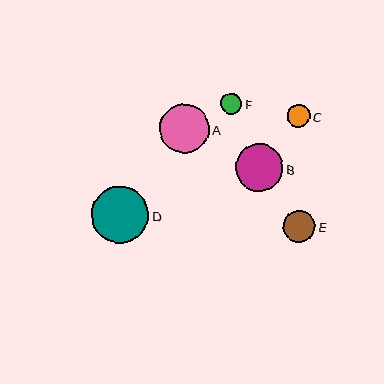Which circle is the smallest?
Circle F is the smallest with a size of approximately 21 pixels.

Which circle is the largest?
Circle D is the largest with a size of approximately 57 pixels.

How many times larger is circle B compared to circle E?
Circle B is approximately 1.5 times the size of circle E.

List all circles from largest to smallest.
From largest to smallest: D, A, B, E, C, F.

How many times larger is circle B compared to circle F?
Circle B is approximately 2.3 times the size of circle F.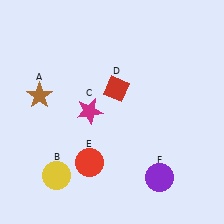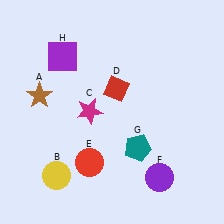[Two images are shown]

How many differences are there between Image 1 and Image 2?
There are 2 differences between the two images.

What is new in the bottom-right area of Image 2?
A teal pentagon (G) was added in the bottom-right area of Image 2.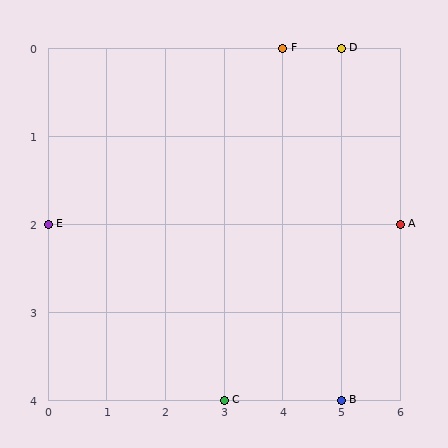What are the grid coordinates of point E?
Point E is at grid coordinates (0, 2).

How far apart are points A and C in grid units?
Points A and C are 3 columns and 2 rows apart (about 3.6 grid units diagonally).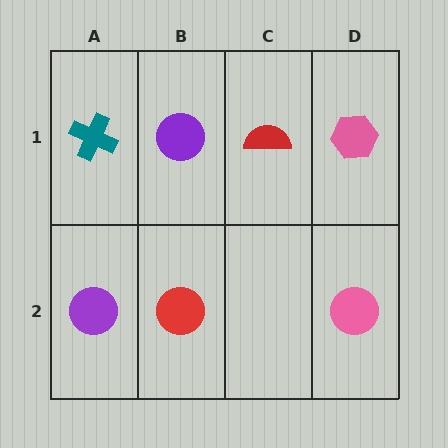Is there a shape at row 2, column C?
No, that cell is empty.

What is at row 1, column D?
A pink hexagon.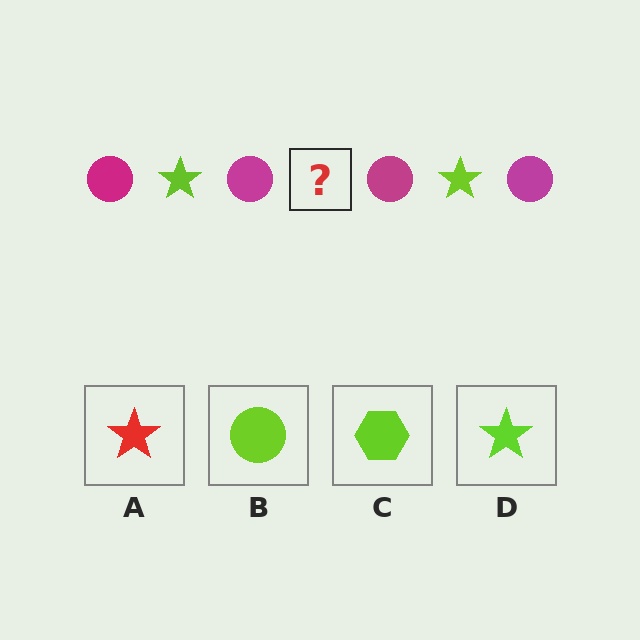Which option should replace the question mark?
Option D.